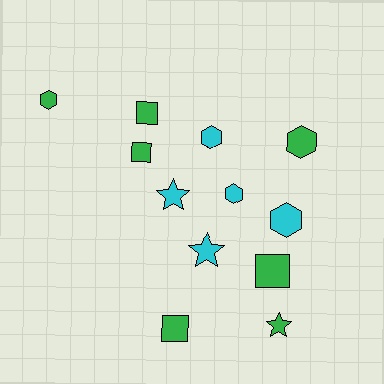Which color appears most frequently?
Green, with 7 objects.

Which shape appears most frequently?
Hexagon, with 5 objects.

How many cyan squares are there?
There are no cyan squares.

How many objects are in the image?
There are 12 objects.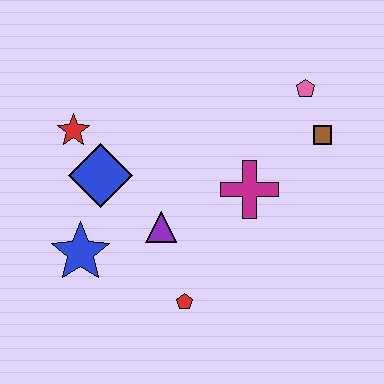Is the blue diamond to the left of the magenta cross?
Yes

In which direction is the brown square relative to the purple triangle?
The brown square is to the right of the purple triangle.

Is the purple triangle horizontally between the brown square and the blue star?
Yes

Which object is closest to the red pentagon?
The purple triangle is closest to the red pentagon.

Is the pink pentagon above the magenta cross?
Yes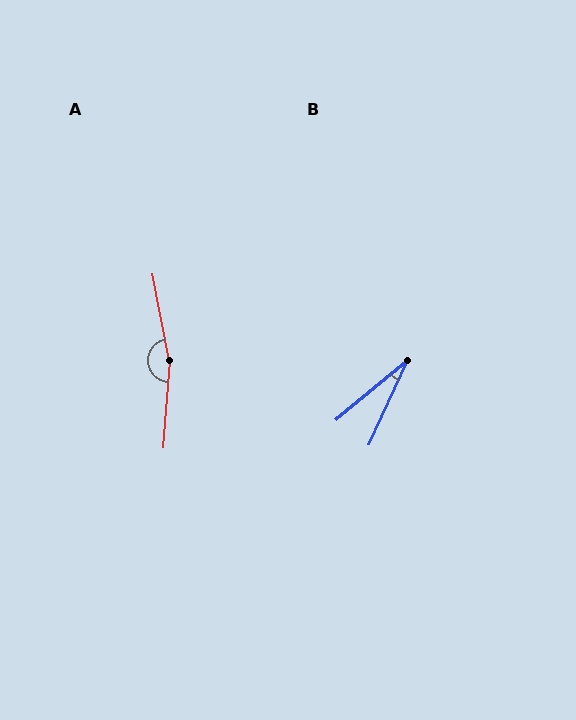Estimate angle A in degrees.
Approximately 165 degrees.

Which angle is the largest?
A, at approximately 165 degrees.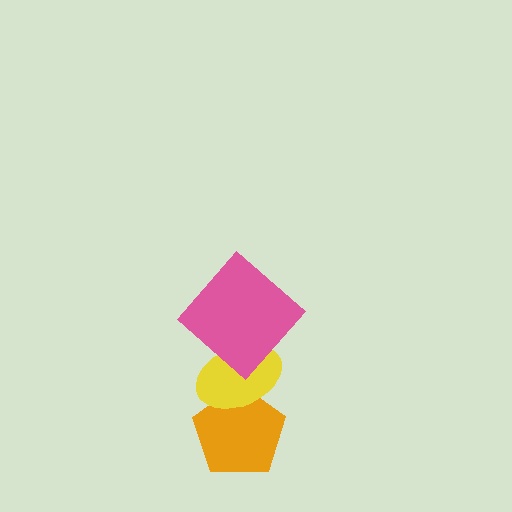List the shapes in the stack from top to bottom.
From top to bottom: the pink diamond, the yellow ellipse, the orange pentagon.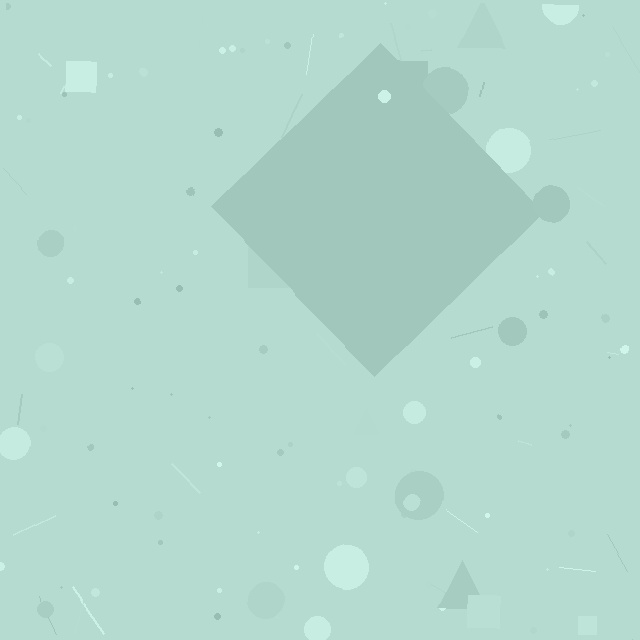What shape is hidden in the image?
A diamond is hidden in the image.